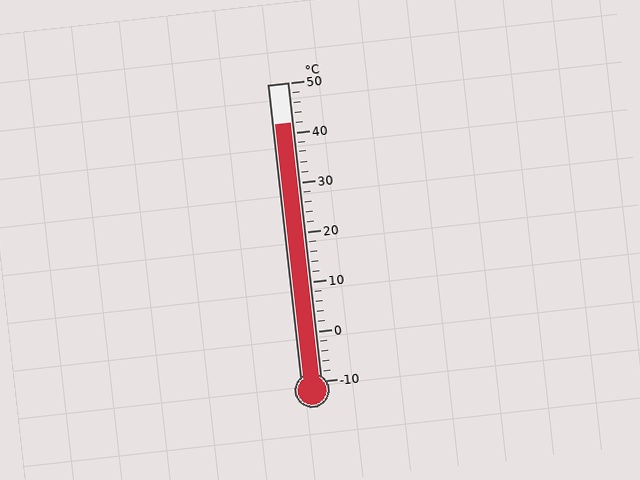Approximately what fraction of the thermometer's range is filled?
The thermometer is filled to approximately 85% of its range.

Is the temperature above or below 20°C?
The temperature is above 20°C.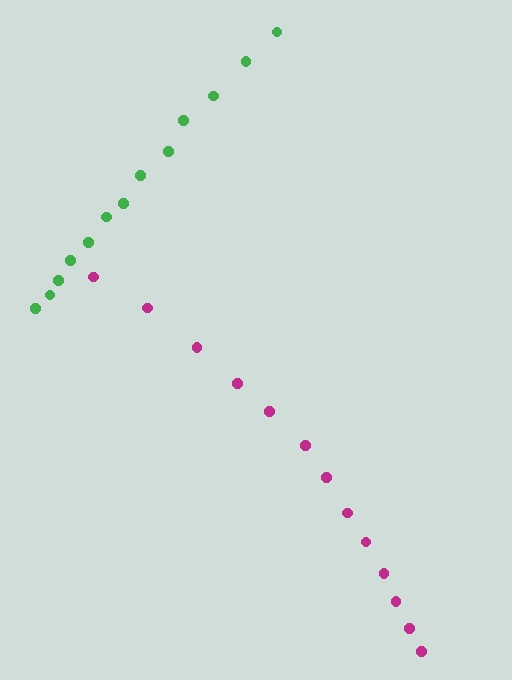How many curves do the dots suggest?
There are 2 distinct paths.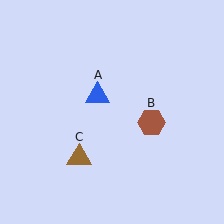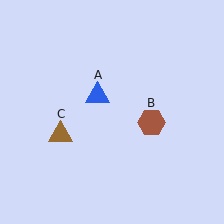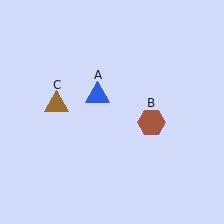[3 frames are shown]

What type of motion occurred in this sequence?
The brown triangle (object C) rotated clockwise around the center of the scene.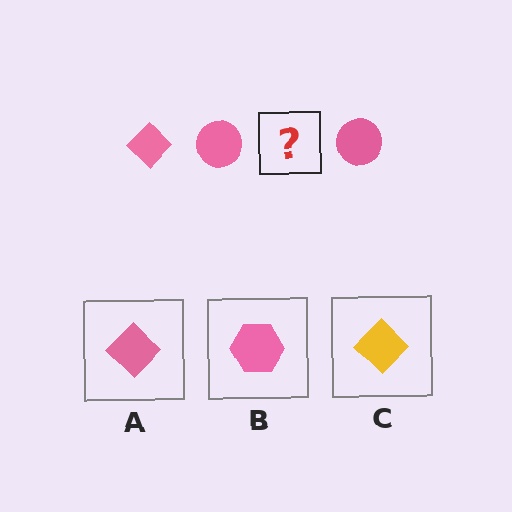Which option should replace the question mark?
Option A.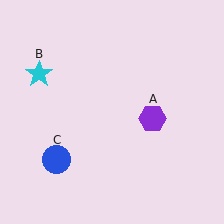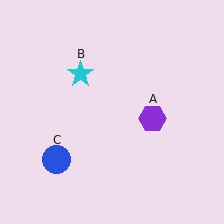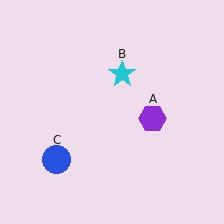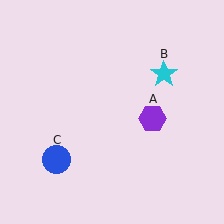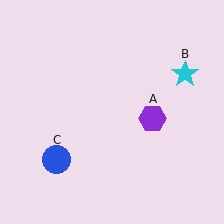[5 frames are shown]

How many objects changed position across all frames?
1 object changed position: cyan star (object B).